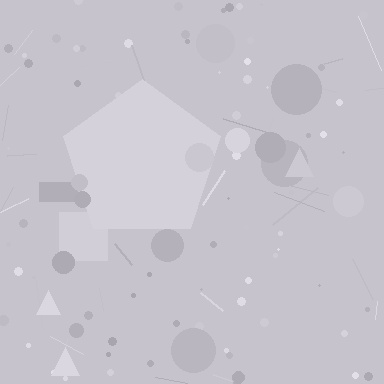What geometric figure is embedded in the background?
A pentagon is embedded in the background.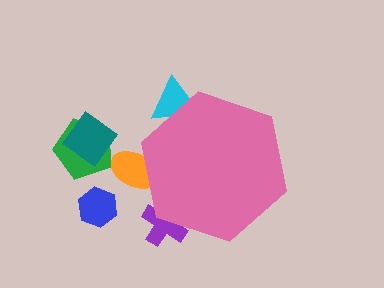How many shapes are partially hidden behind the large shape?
3 shapes are partially hidden.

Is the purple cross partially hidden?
Yes, the purple cross is partially hidden behind the pink hexagon.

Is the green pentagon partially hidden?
No, the green pentagon is fully visible.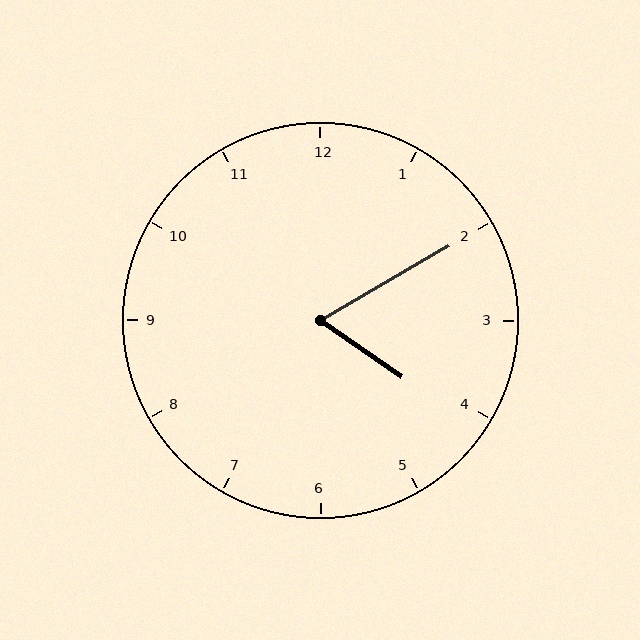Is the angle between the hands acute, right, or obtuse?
It is acute.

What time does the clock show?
4:10.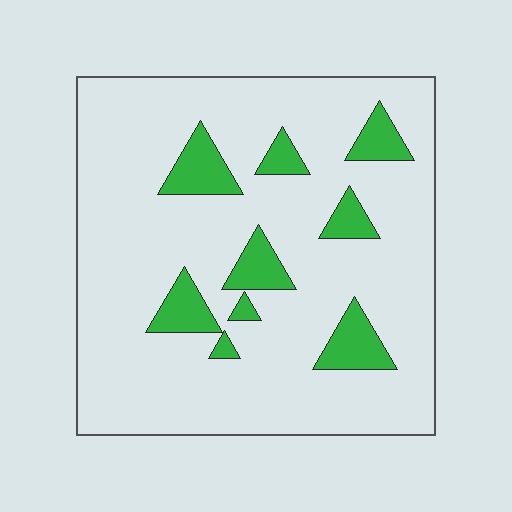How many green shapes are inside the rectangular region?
9.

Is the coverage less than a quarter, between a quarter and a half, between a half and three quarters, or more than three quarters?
Less than a quarter.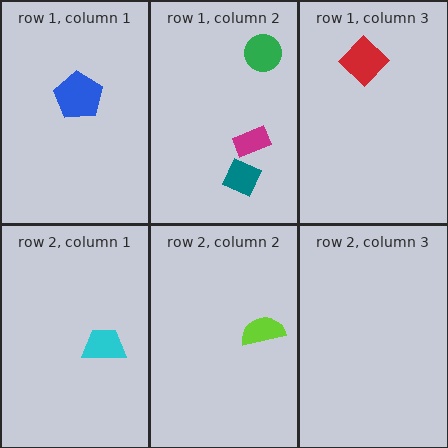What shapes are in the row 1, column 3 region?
The red diamond.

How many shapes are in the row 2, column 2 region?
1.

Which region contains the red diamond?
The row 1, column 3 region.